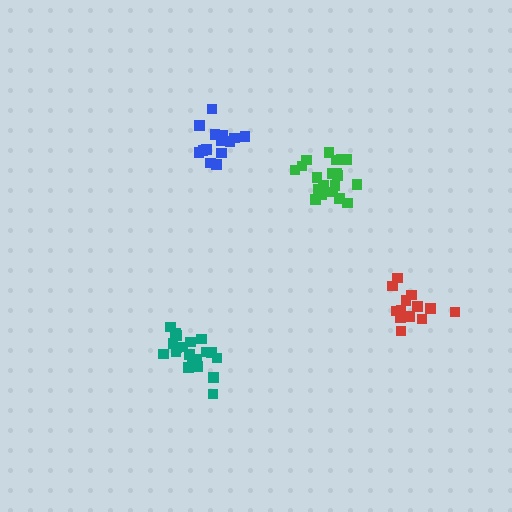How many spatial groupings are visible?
There are 4 spatial groupings.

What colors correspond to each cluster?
The clusters are colored: red, green, blue, teal.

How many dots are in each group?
Group 1: 14 dots, Group 2: 20 dots, Group 3: 14 dots, Group 4: 20 dots (68 total).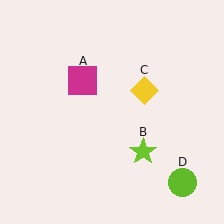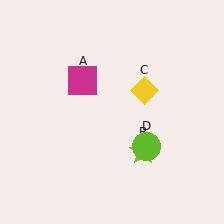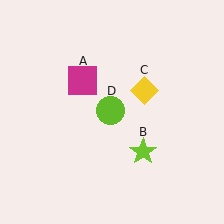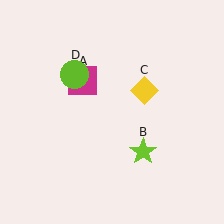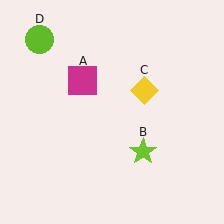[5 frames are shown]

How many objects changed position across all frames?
1 object changed position: lime circle (object D).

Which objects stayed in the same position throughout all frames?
Magenta square (object A) and lime star (object B) and yellow diamond (object C) remained stationary.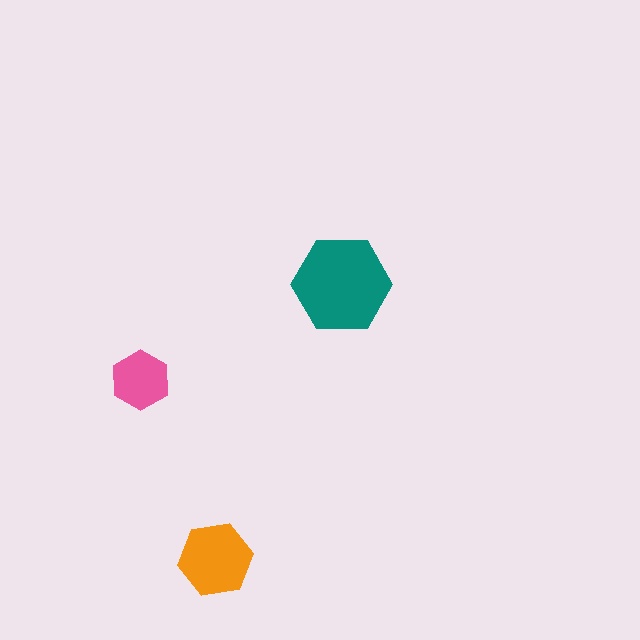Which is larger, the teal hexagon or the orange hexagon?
The teal one.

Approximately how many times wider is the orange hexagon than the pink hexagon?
About 1.5 times wider.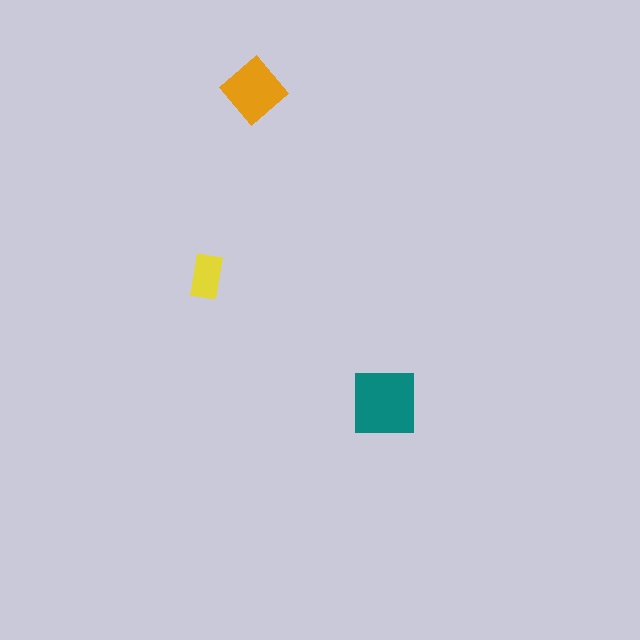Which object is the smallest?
The yellow rectangle.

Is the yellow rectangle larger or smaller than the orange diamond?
Smaller.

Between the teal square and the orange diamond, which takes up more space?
The teal square.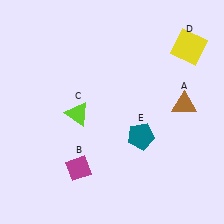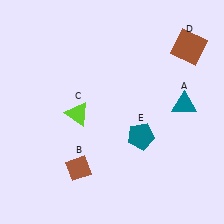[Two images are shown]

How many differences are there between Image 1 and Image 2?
There are 3 differences between the two images.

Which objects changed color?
A changed from brown to teal. B changed from magenta to brown. D changed from yellow to brown.